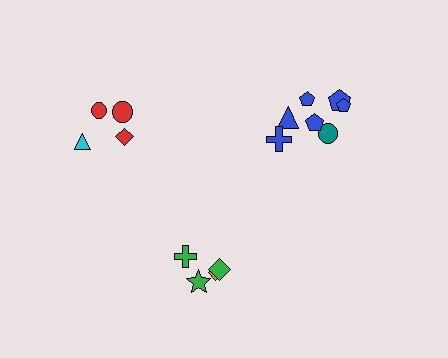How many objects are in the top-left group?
There are 4 objects.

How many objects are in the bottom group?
There are 4 objects.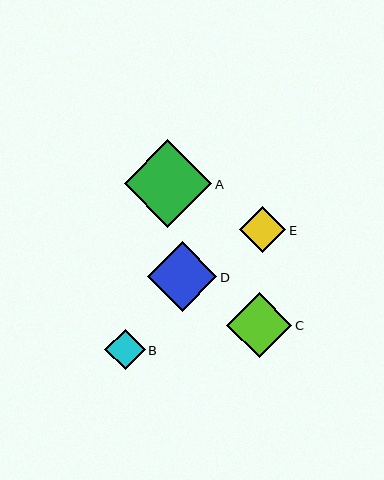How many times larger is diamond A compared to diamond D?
Diamond A is approximately 1.3 times the size of diamond D.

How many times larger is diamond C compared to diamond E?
Diamond C is approximately 1.4 times the size of diamond E.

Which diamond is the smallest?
Diamond B is the smallest with a size of approximately 40 pixels.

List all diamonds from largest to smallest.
From largest to smallest: A, D, C, E, B.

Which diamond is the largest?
Diamond A is the largest with a size of approximately 87 pixels.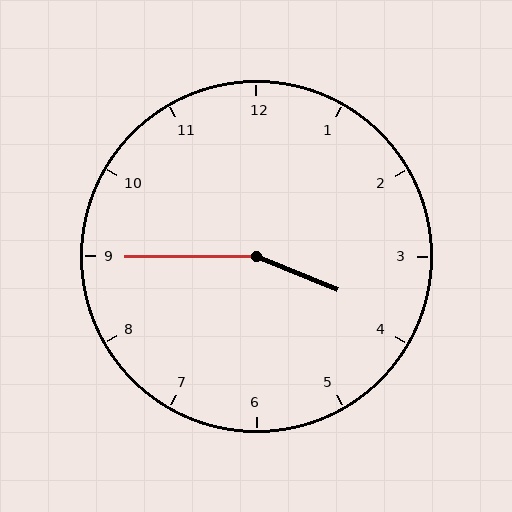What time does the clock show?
3:45.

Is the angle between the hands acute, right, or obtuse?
It is obtuse.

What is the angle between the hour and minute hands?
Approximately 158 degrees.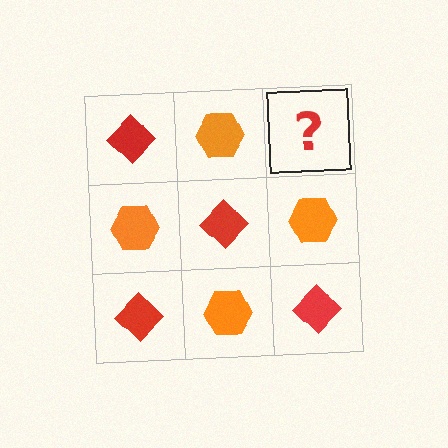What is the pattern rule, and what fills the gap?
The rule is that it alternates red diamond and orange hexagon in a checkerboard pattern. The gap should be filled with a red diamond.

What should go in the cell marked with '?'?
The missing cell should contain a red diamond.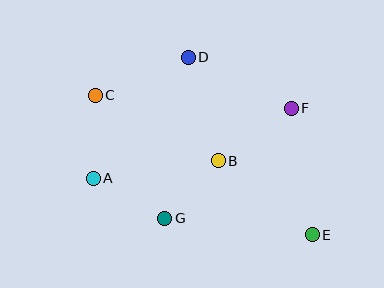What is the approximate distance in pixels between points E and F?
The distance between E and F is approximately 128 pixels.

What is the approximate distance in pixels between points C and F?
The distance between C and F is approximately 196 pixels.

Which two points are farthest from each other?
Points C and E are farthest from each other.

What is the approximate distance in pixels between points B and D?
The distance between B and D is approximately 108 pixels.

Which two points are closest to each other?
Points B and G are closest to each other.